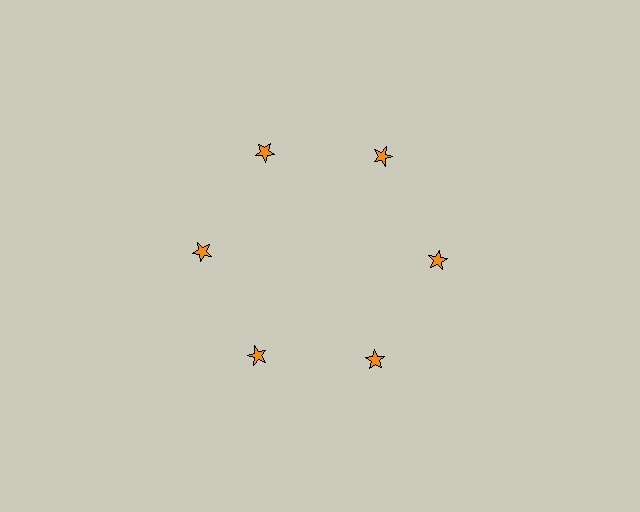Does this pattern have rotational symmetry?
Yes, this pattern has 6-fold rotational symmetry. It looks the same after rotating 60 degrees around the center.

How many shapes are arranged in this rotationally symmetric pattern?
There are 6 shapes, arranged in 6 groups of 1.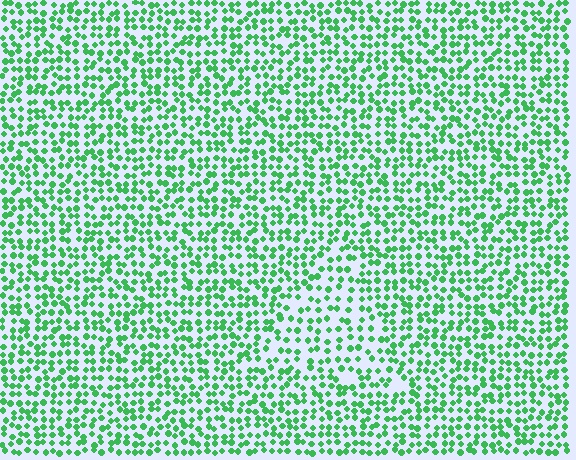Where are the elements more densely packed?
The elements are more densely packed outside the triangle boundary.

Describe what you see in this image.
The image contains small green elements arranged at two different densities. A triangle-shaped region is visible where the elements are less densely packed than the surrounding area.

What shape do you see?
I see a triangle.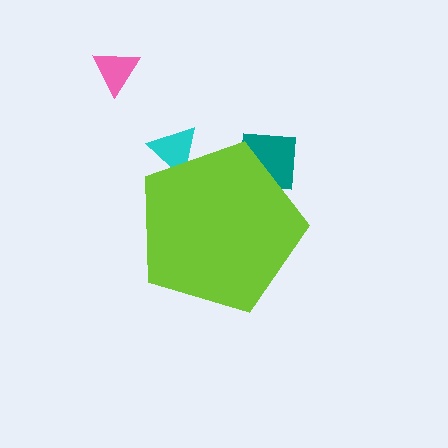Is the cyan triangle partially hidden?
Yes, the cyan triangle is partially hidden behind the lime pentagon.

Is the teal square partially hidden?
Yes, the teal square is partially hidden behind the lime pentagon.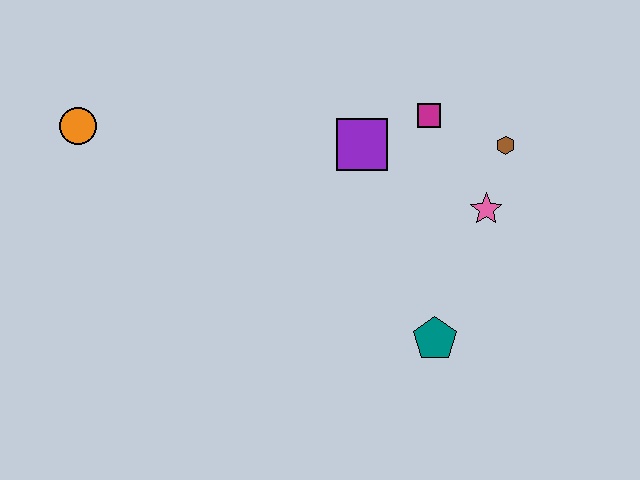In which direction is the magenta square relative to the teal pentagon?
The magenta square is above the teal pentagon.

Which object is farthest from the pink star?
The orange circle is farthest from the pink star.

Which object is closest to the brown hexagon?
The pink star is closest to the brown hexagon.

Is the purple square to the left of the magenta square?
Yes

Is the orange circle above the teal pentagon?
Yes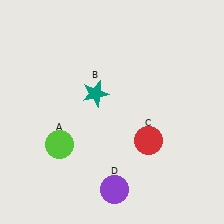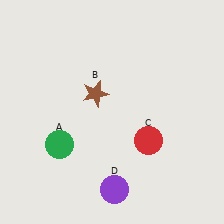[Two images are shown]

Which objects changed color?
A changed from lime to green. B changed from teal to brown.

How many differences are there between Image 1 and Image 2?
There are 2 differences between the two images.